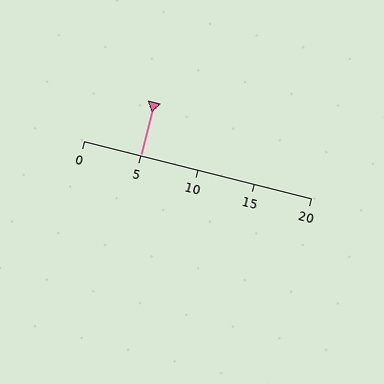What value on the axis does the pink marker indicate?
The marker indicates approximately 5.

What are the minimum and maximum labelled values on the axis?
The axis runs from 0 to 20.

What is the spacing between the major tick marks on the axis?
The major ticks are spaced 5 apart.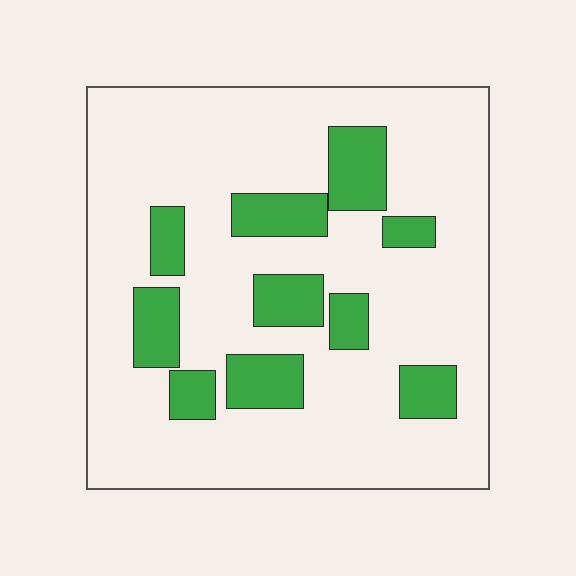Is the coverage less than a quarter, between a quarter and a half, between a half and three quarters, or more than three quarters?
Less than a quarter.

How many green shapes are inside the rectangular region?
10.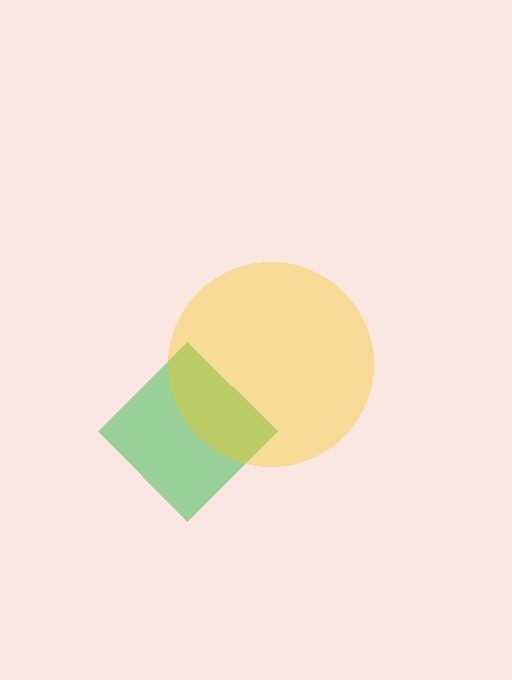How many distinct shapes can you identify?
There are 2 distinct shapes: a green diamond, a yellow circle.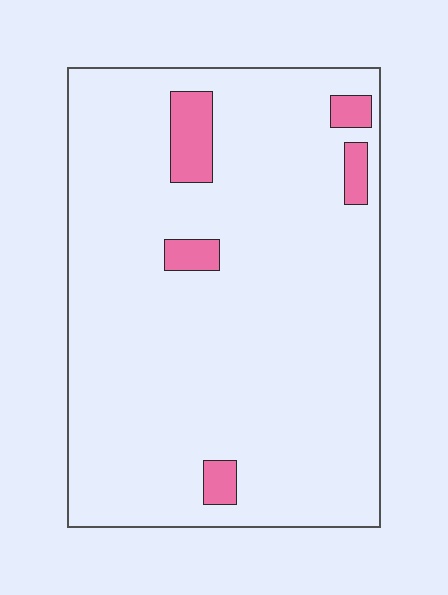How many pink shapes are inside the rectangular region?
5.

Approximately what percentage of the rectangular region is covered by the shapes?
Approximately 5%.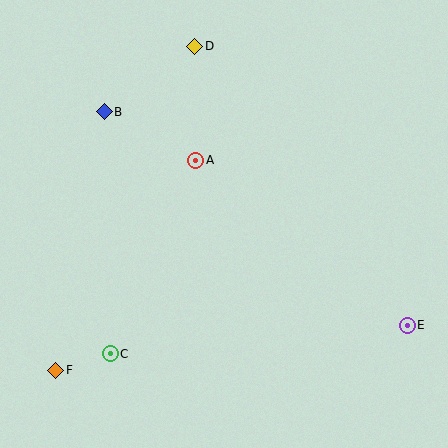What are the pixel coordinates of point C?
Point C is at (110, 354).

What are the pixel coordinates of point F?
Point F is at (56, 370).